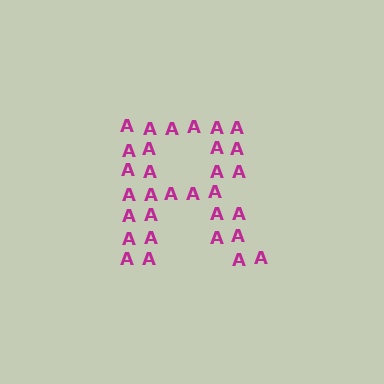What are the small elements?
The small elements are letter A's.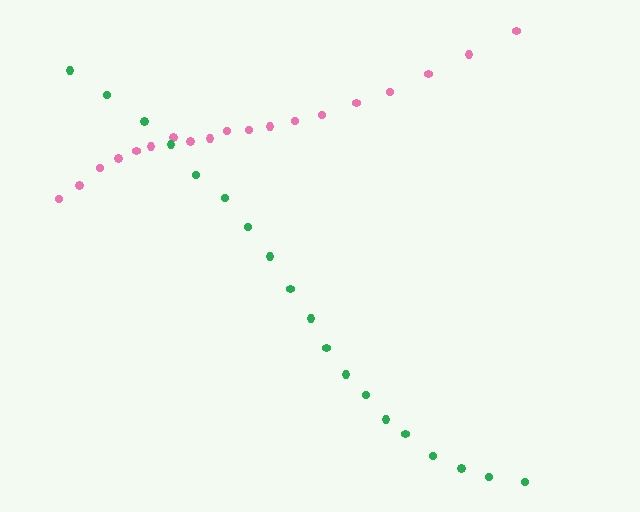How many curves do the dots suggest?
There are 2 distinct paths.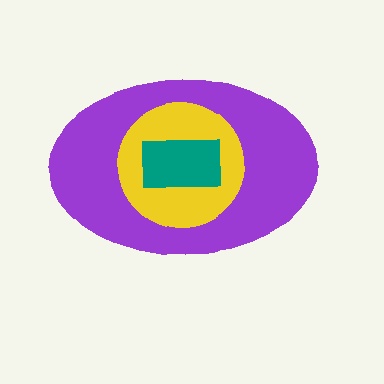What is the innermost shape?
The teal rectangle.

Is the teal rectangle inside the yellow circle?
Yes.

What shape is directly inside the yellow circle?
The teal rectangle.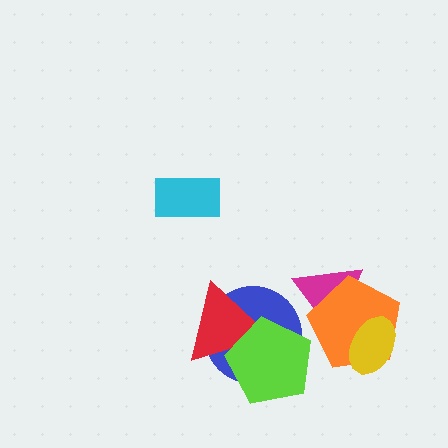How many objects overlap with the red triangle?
2 objects overlap with the red triangle.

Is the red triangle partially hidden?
Yes, it is partially covered by another shape.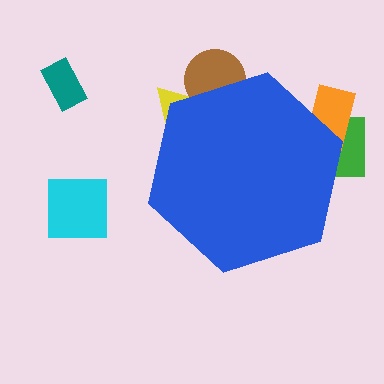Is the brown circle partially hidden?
Yes, the brown circle is partially hidden behind the blue hexagon.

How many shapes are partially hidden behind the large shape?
4 shapes are partially hidden.